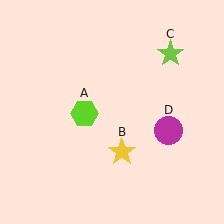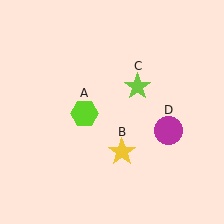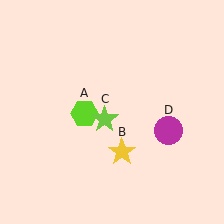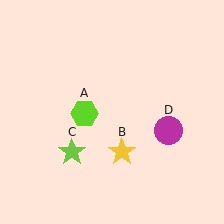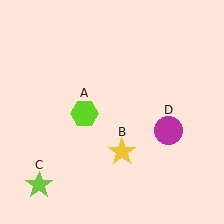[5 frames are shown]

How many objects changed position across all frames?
1 object changed position: lime star (object C).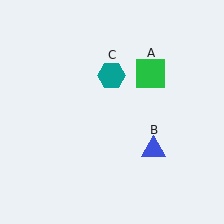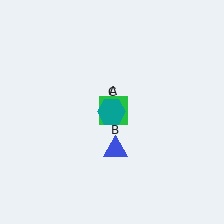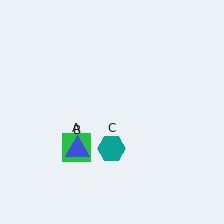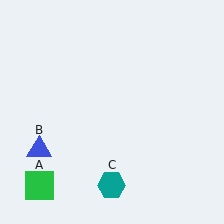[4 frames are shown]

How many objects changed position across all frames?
3 objects changed position: green square (object A), blue triangle (object B), teal hexagon (object C).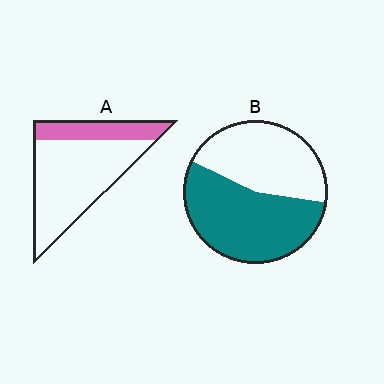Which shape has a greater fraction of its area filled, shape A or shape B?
Shape B.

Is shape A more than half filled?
No.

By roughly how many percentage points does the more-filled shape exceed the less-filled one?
By roughly 30 percentage points (B over A).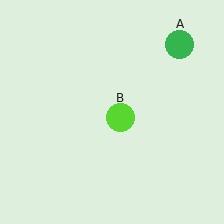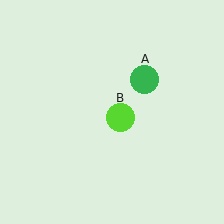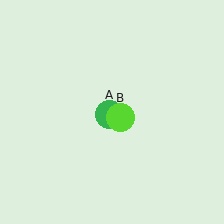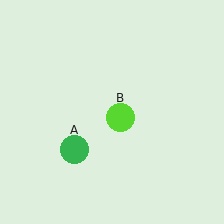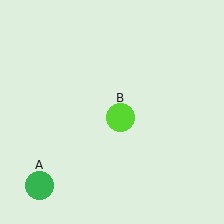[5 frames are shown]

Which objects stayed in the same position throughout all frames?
Lime circle (object B) remained stationary.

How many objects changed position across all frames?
1 object changed position: green circle (object A).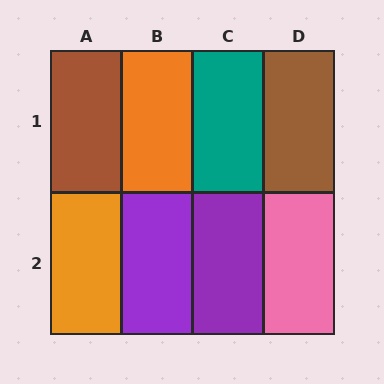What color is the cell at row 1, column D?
Brown.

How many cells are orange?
2 cells are orange.